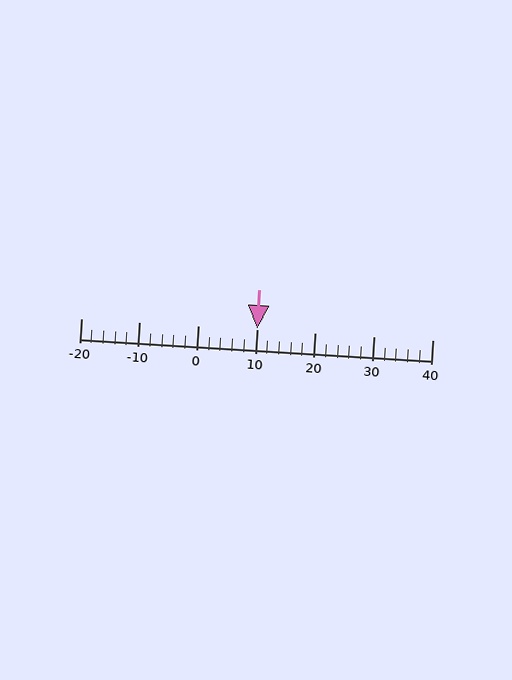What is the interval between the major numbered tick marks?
The major tick marks are spaced 10 units apart.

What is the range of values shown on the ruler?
The ruler shows values from -20 to 40.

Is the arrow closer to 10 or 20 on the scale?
The arrow is closer to 10.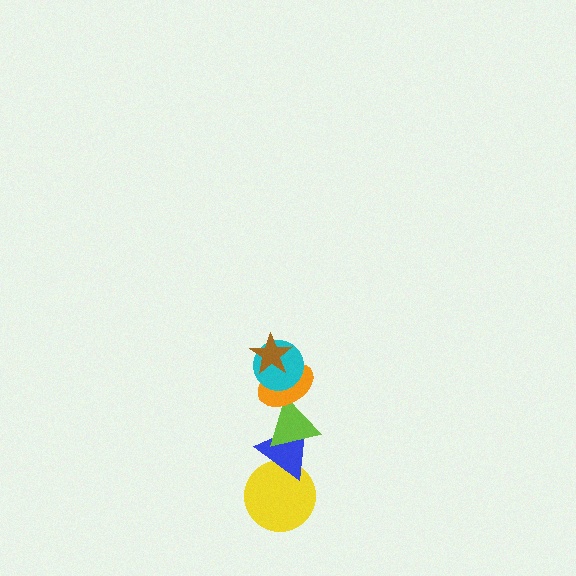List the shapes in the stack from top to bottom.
From top to bottom: the brown star, the cyan circle, the orange ellipse, the lime triangle, the blue triangle, the yellow circle.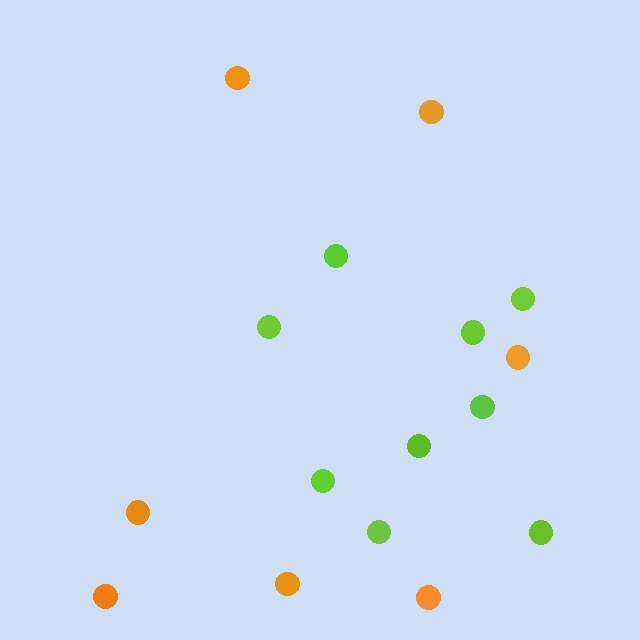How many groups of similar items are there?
There are 2 groups: one group of lime circles (9) and one group of orange circles (7).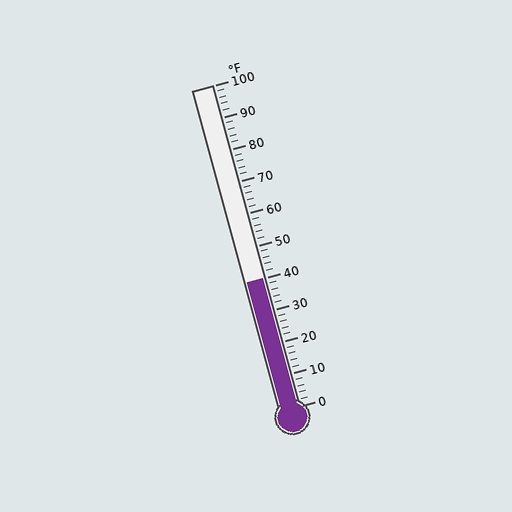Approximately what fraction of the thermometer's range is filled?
The thermometer is filled to approximately 40% of its range.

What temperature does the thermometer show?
The thermometer shows approximately 40°F.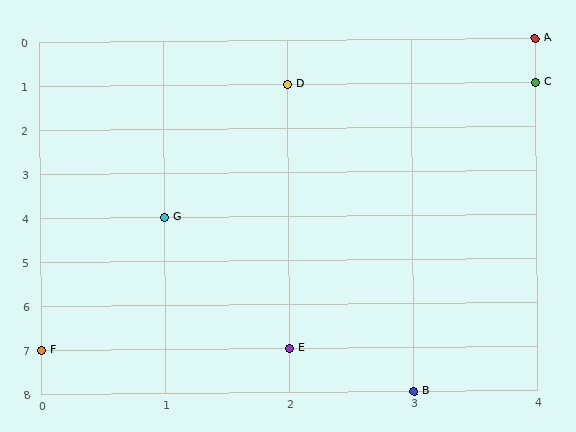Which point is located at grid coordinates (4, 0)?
Point A is at (4, 0).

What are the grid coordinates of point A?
Point A is at grid coordinates (4, 0).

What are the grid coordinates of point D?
Point D is at grid coordinates (2, 1).